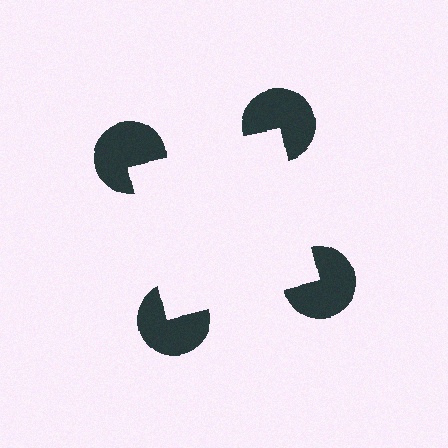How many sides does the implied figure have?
4 sides.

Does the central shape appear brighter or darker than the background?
It typically appears slightly brighter than the background, even though no actual brightness change is drawn.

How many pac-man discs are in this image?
There are 4 — one at each vertex of the illusory square.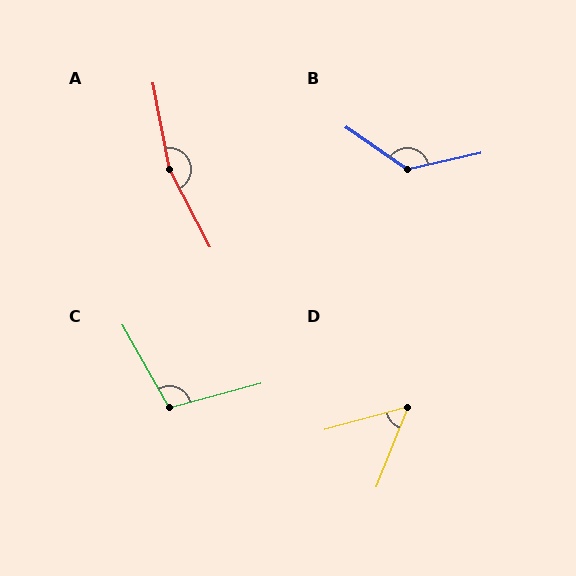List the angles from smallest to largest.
D (53°), C (104°), B (133°), A (164°).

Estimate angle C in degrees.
Approximately 104 degrees.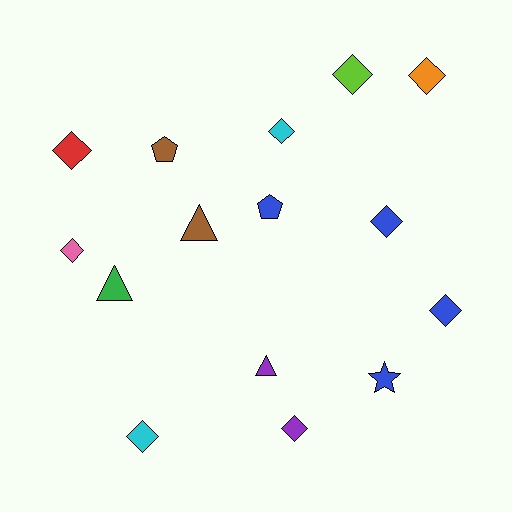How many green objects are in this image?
There is 1 green object.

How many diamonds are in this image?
There are 9 diamonds.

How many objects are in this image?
There are 15 objects.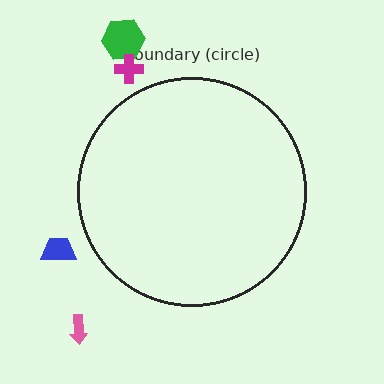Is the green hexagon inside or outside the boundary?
Outside.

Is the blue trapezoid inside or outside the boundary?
Outside.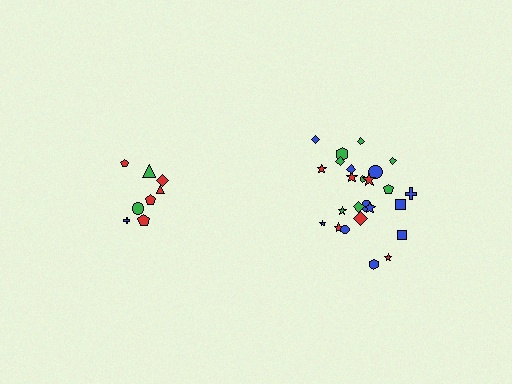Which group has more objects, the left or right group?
The right group.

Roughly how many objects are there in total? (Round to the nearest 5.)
Roughly 35 objects in total.